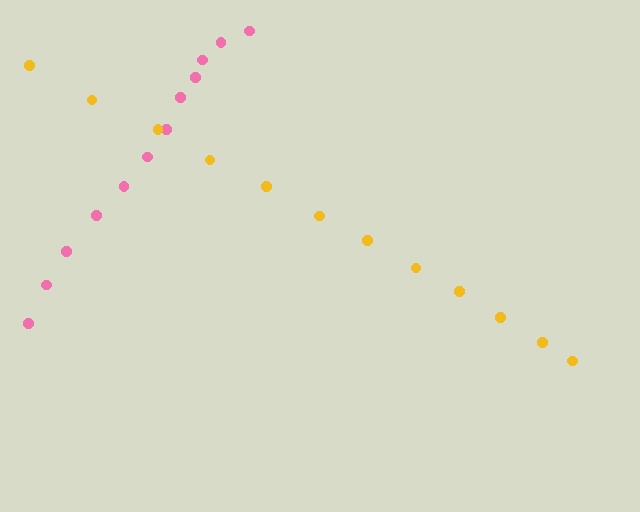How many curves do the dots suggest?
There are 2 distinct paths.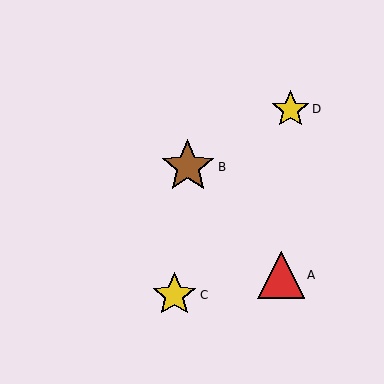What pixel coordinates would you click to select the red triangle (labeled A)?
Click at (281, 275) to select the red triangle A.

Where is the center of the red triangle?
The center of the red triangle is at (281, 275).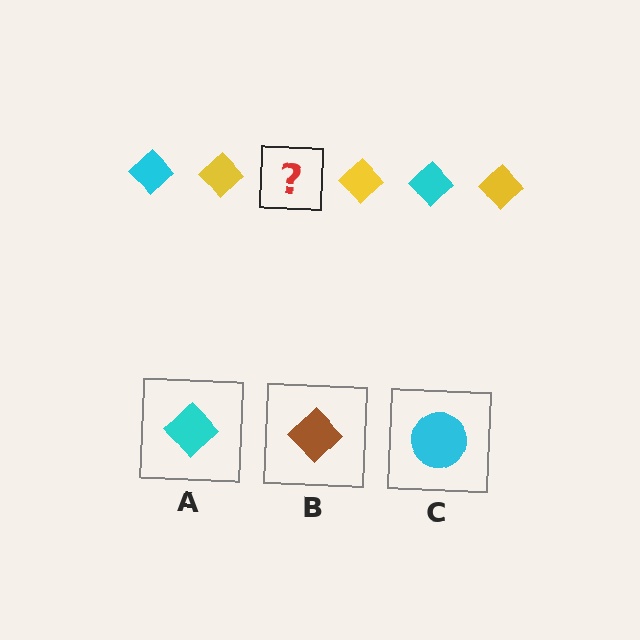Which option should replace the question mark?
Option A.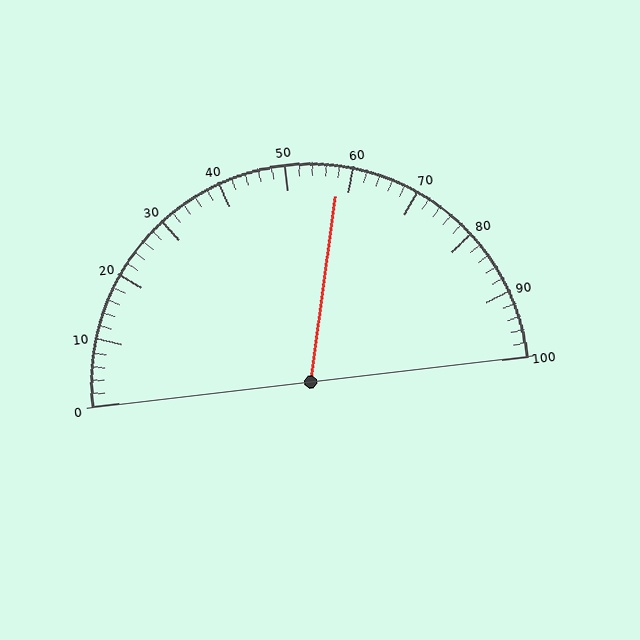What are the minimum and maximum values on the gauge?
The gauge ranges from 0 to 100.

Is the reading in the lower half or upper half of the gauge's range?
The reading is in the upper half of the range (0 to 100).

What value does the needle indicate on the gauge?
The needle indicates approximately 58.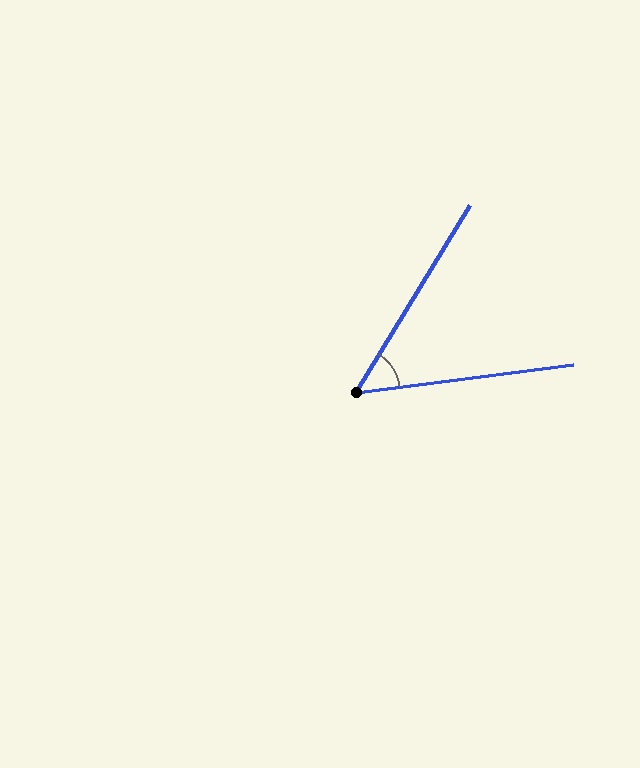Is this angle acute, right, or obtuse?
It is acute.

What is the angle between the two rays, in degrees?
Approximately 51 degrees.